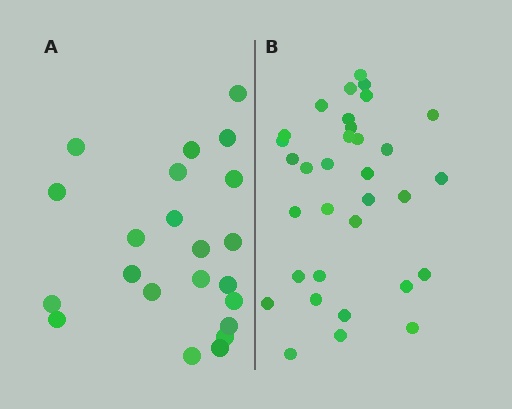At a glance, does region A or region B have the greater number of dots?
Region B (the right region) has more dots.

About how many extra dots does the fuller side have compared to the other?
Region B has roughly 12 or so more dots than region A.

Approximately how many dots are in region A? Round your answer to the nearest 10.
About 20 dots. (The exact count is 22, which rounds to 20.)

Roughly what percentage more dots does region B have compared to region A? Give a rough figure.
About 50% more.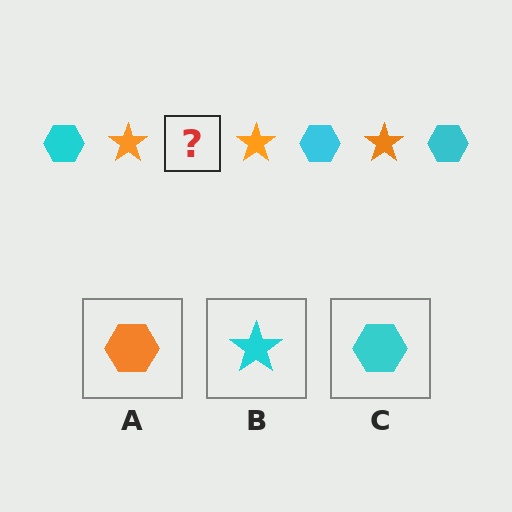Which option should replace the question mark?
Option C.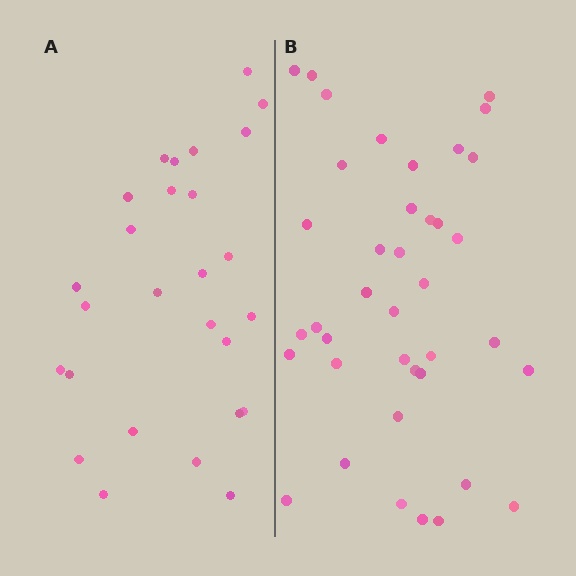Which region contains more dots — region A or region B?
Region B (the right region) has more dots.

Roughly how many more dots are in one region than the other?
Region B has roughly 12 or so more dots than region A.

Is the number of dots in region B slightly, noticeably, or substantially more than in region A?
Region B has noticeably more, but not dramatically so. The ratio is roughly 1.4 to 1.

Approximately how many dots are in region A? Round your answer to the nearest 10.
About 30 dots. (The exact count is 27, which rounds to 30.)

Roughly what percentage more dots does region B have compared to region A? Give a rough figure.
About 45% more.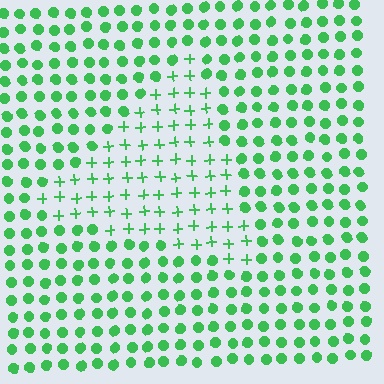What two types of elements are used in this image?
The image uses plus signs inside the triangle region and circles outside it.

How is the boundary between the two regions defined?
The boundary is defined by a change in element shape: plus signs inside vs. circles outside. All elements share the same color and spacing.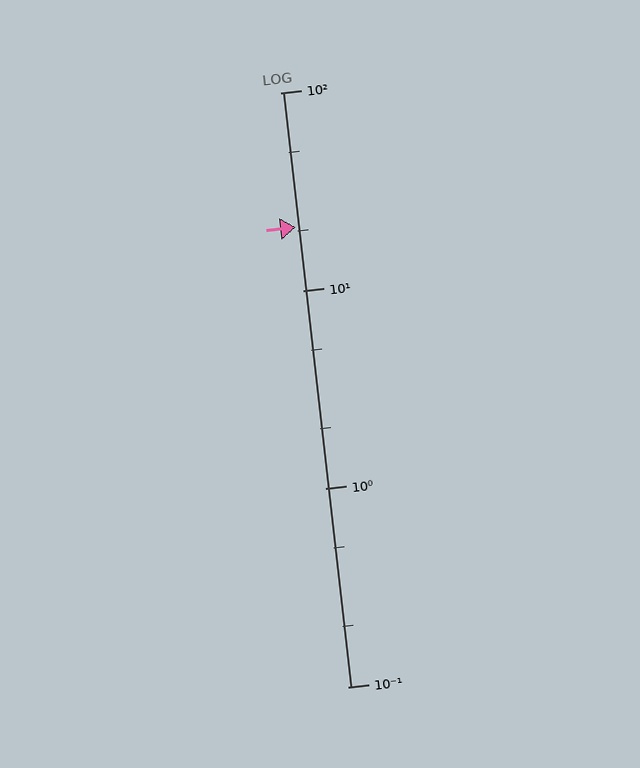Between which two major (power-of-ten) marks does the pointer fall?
The pointer is between 10 and 100.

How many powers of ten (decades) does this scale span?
The scale spans 3 decades, from 0.1 to 100.